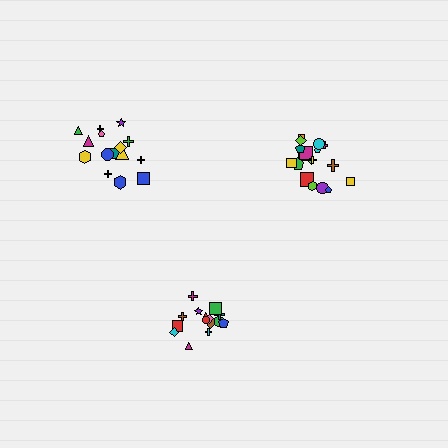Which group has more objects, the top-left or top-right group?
The top-right group.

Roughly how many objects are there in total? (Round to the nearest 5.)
Roughly 50 objects in total.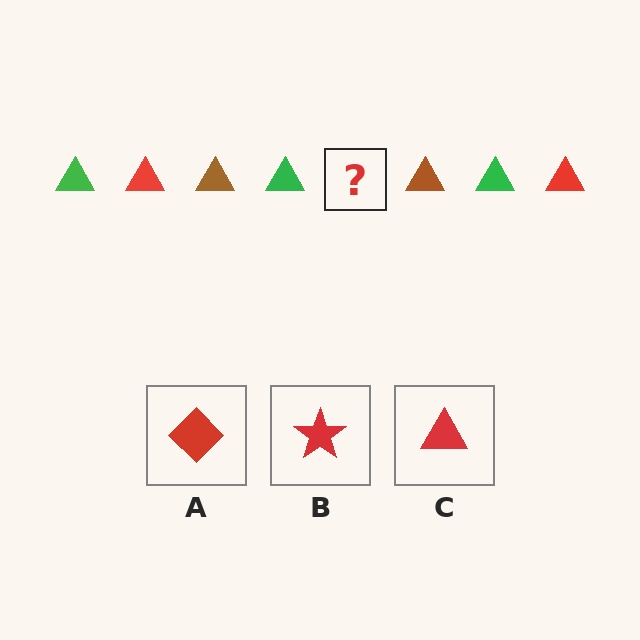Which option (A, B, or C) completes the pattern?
C.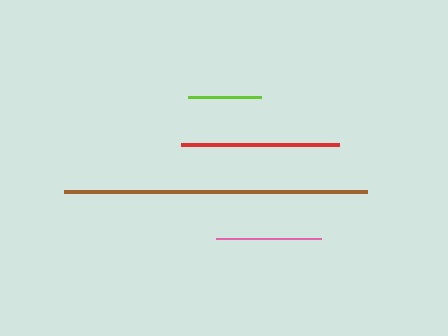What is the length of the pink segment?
The pink segment is approximately 105 pixels long.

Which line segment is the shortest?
The lime line is the shortest at approximately 72 pixels.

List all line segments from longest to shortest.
From longest to shortest: brown, red, pink, lime.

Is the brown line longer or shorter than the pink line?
The brown line is longer than the pink line.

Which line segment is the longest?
The brown line is the longest at approximately 303 pixels.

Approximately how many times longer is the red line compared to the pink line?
The red line is approximately 1.5 times the length of the pink line.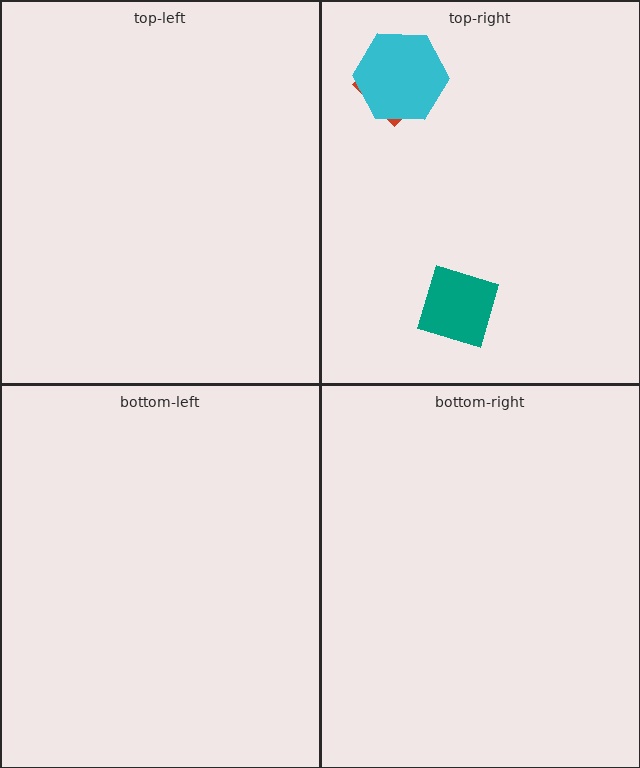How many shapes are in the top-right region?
3.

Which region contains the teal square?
The top-right region.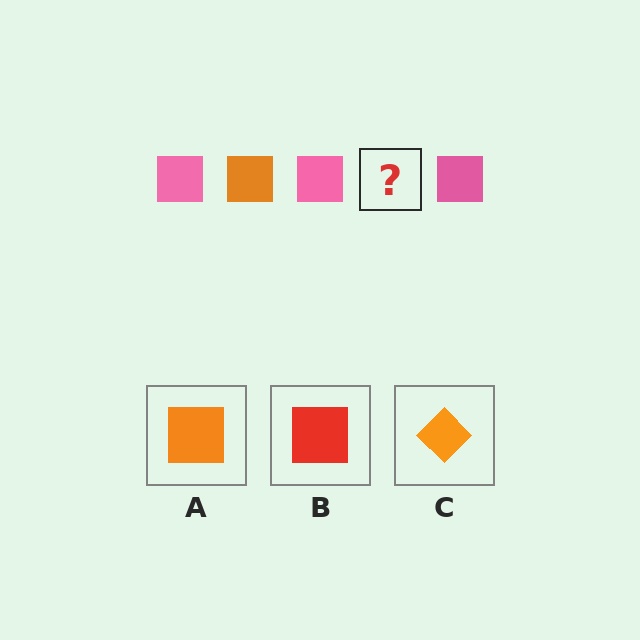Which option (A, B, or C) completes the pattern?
A.